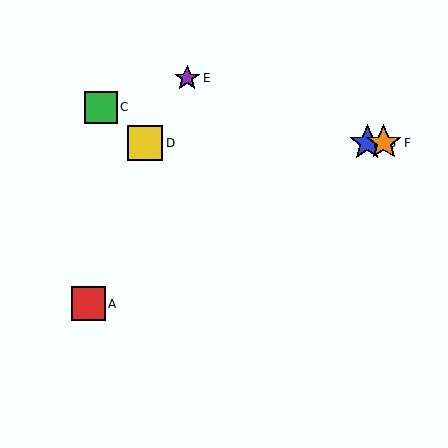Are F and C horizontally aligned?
No, F is at y≈143 and C is at y≈107.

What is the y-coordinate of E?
Object E is at y≈78.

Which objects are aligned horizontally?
Objects B, D, F are aligned horizontally.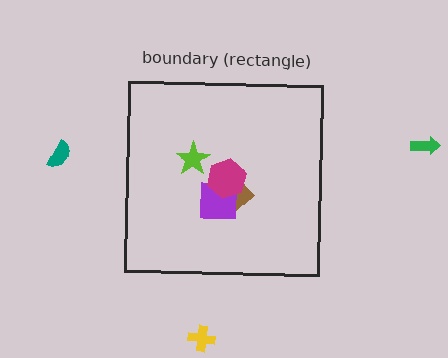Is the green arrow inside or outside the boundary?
Outside.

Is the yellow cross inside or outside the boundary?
Outside.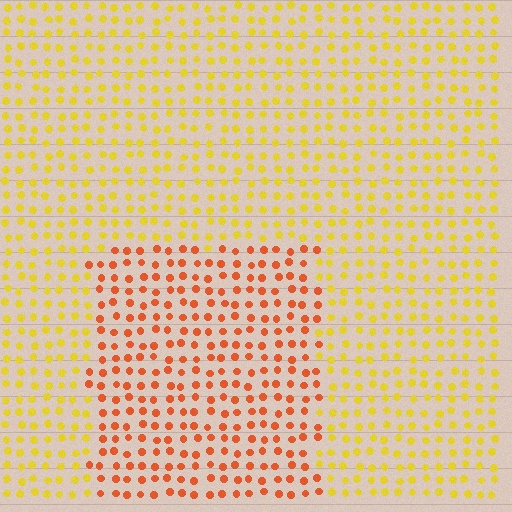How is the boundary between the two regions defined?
The boundary is defined purely by a slight shift in hue (about 40 degrees). Spacing, size, and orientation are identical on both sides.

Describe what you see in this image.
The image is filled with small yellow elements in a uniform arrangement. A rectangle-shaped region is visible where the elements are tinted to a slightly different hue, forming a subtle color boundary.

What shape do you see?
I see a rectangle.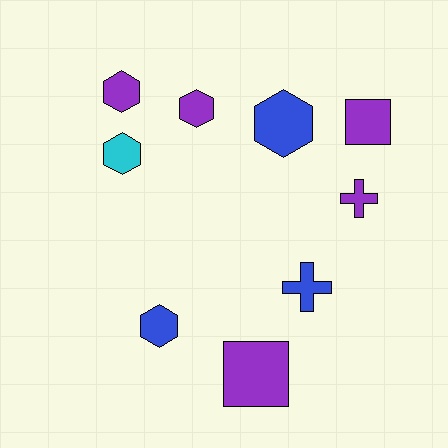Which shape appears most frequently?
Hexagon, with 5 objects.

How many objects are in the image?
There are 9 objects.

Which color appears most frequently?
Purple, with 5 objects.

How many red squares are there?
There are no red squares.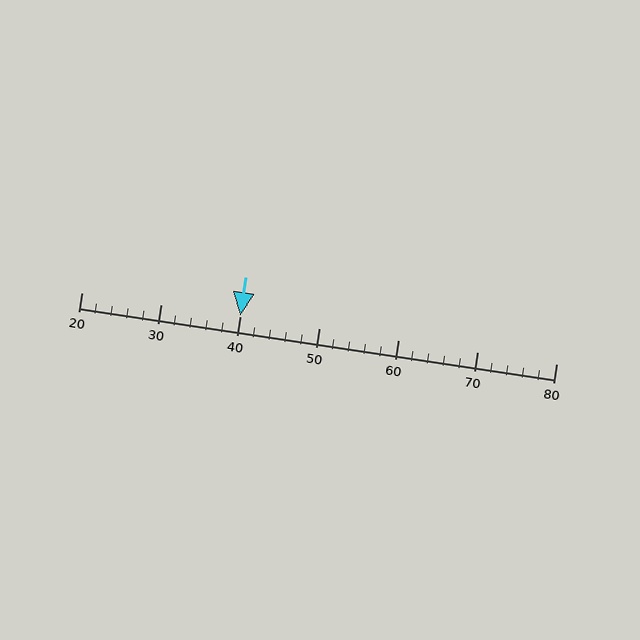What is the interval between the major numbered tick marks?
The major tick marks are spaced 10 units apart.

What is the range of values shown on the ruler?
The ruler shows values from 20 to 80.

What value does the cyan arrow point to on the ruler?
The cyan arrow points to approximately 40.